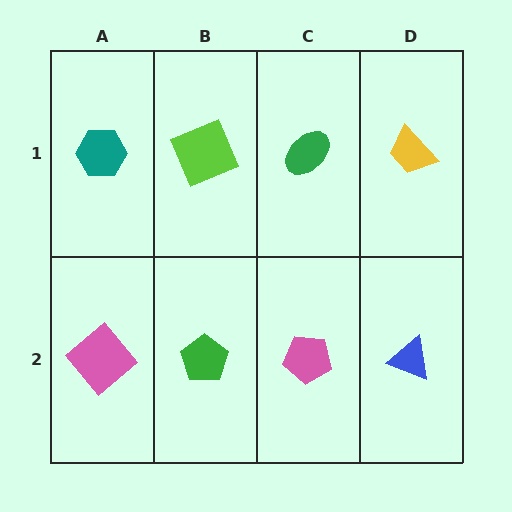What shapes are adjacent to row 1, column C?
A pink pentagon (row 2, column C), a lime square (row 1, column B), a yellow trapezoid (row 1, column D).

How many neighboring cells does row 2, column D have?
2.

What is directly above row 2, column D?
A yellow trapezoid.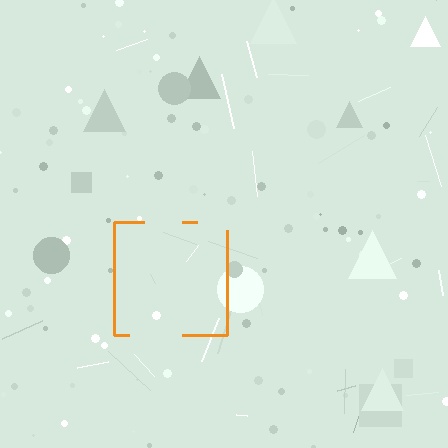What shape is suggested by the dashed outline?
The dashed outline suggests a square.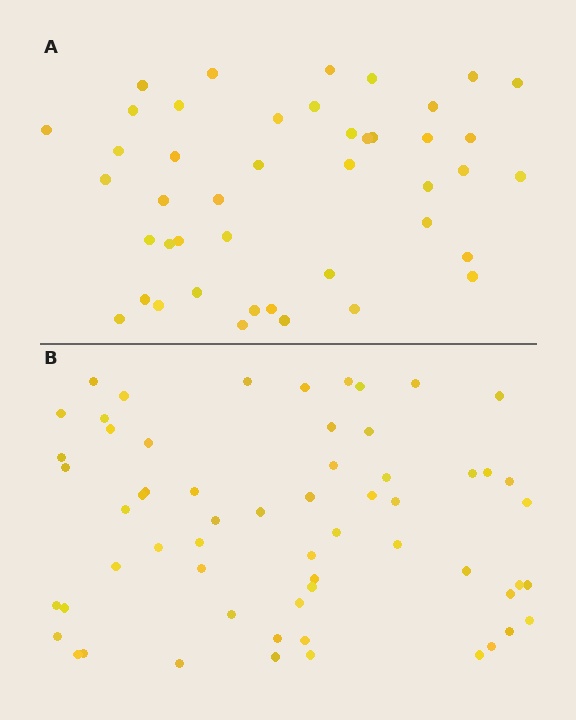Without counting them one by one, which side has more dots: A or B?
Region B (the bottom region) has more dots.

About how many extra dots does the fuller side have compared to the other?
Region B has approximately 15 more dots than region A.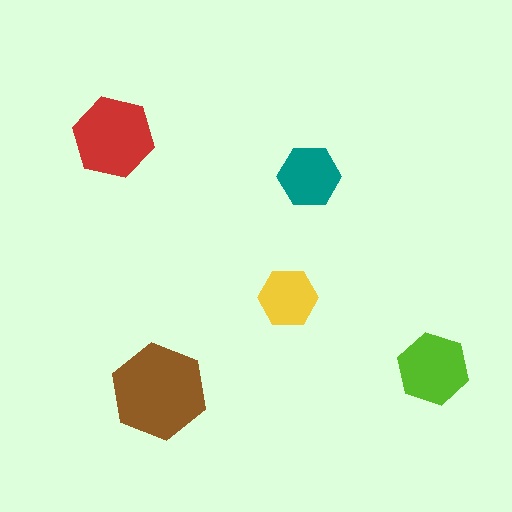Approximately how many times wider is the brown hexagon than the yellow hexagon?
About 1.5 times wider.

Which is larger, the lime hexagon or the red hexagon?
The red one.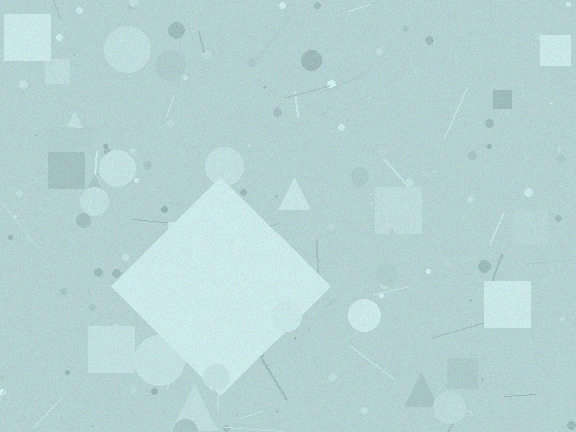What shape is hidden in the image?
A diamond is hidden in the image.